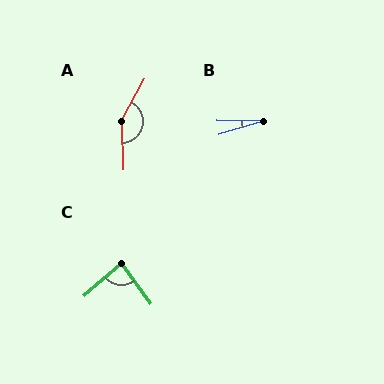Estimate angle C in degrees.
Approximately 85 degrees.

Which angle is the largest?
A, at approximately 149 degrees.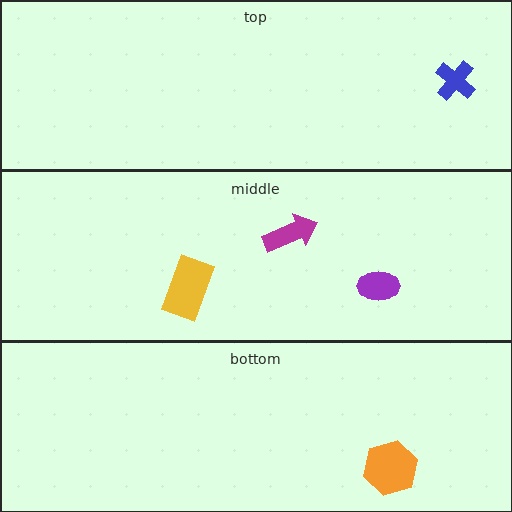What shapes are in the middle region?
The magenta arrow, the yellow rectangle, the purple ellipse.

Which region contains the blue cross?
The top region.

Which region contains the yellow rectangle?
The middle region.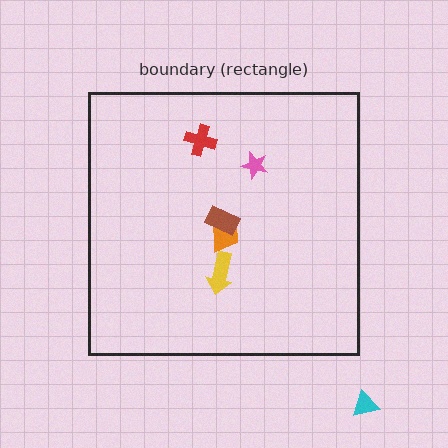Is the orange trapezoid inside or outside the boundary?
Inside.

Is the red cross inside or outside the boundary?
Inside.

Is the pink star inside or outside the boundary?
Inside.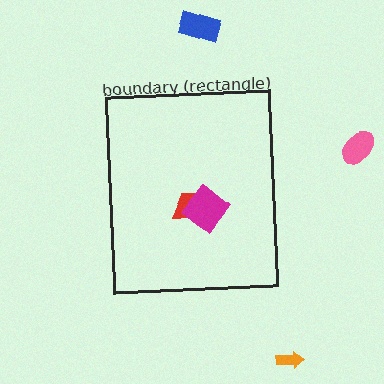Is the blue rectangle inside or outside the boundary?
Outside.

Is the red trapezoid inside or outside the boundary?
Inside.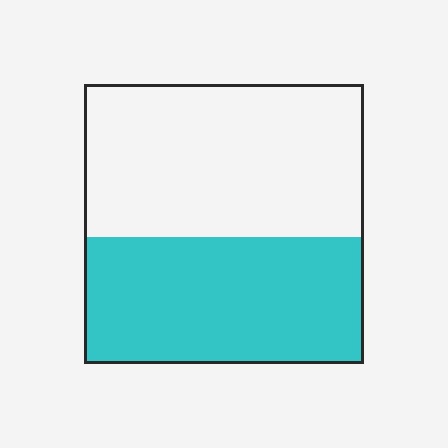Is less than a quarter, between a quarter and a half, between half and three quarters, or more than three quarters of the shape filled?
Between a quarter and a half.